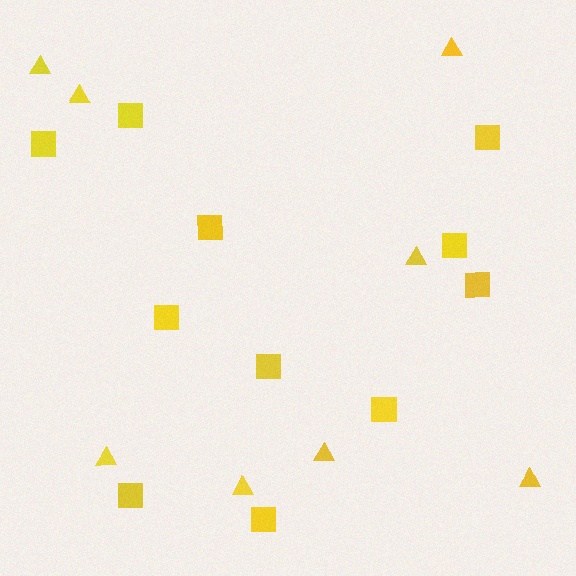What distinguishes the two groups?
There are 2 groups: one group of squares (11) and one group of triangles (8).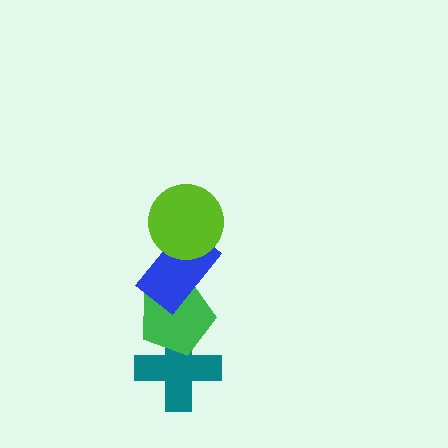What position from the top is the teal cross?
The teal cross is 4th from the top.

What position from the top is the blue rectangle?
The blue rectangle is 2nd from the top.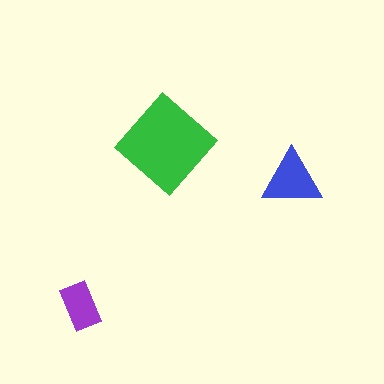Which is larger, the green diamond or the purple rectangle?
The green diamond.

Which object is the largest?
The green diamond.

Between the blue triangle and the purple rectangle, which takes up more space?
The blue triangle.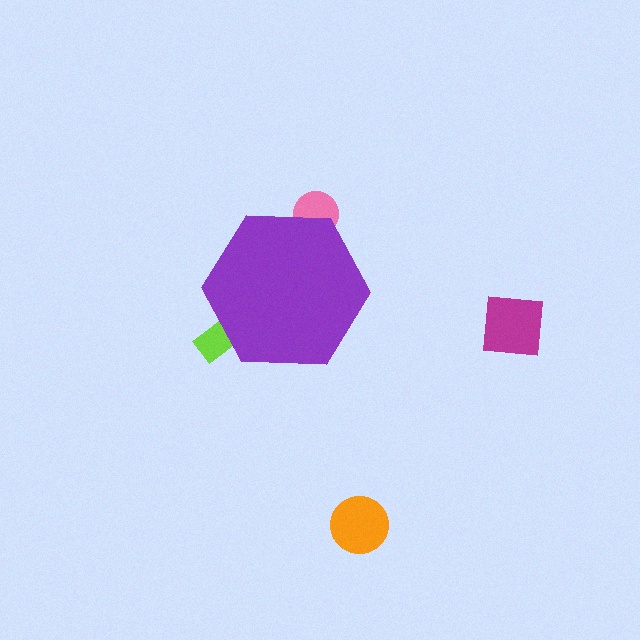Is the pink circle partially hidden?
Yes, the pink circle is partially hidden behind the purple hexagon.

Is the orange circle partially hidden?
No, the orange circle is fully visible.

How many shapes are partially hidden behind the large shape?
2 shapes are partially hidden.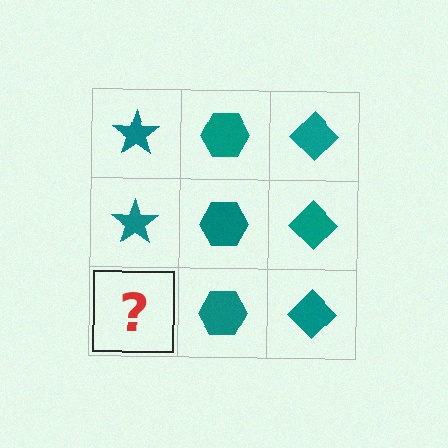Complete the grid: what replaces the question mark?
The question mark should be replaced with a teal star.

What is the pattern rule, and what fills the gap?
The rule is that each column has a consistent shape. The gap should be filled with a teal star.